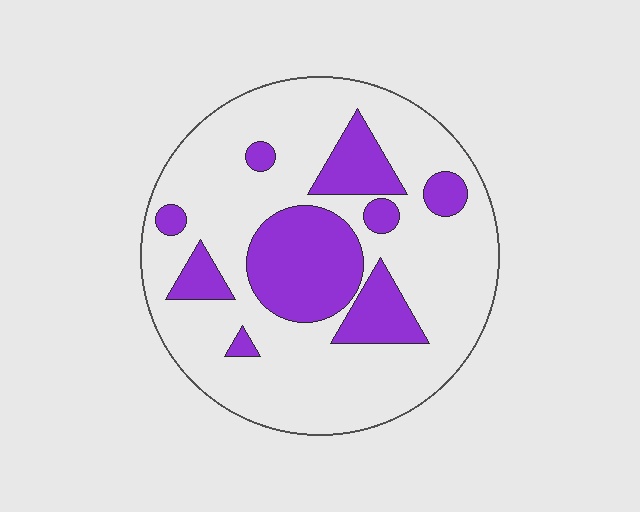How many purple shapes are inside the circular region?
9.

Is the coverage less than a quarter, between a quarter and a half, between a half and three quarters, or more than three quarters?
Between a quarter and a half.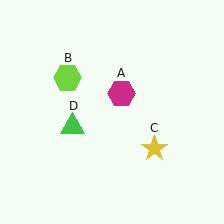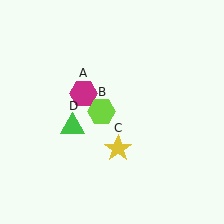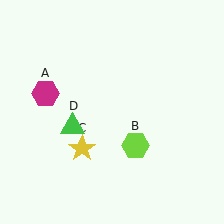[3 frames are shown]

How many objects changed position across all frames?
3 objects changed position: magenta hexagon (object A), lime hexagon (object B), yellow star (object C).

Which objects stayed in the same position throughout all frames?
Green triangle (object D) remained stationary.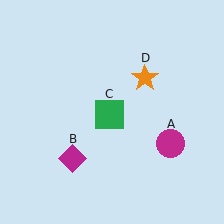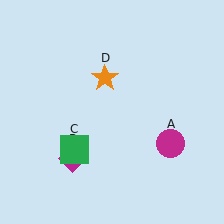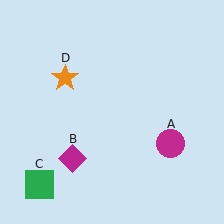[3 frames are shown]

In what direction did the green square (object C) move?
The green square (object C) moved down and to the left.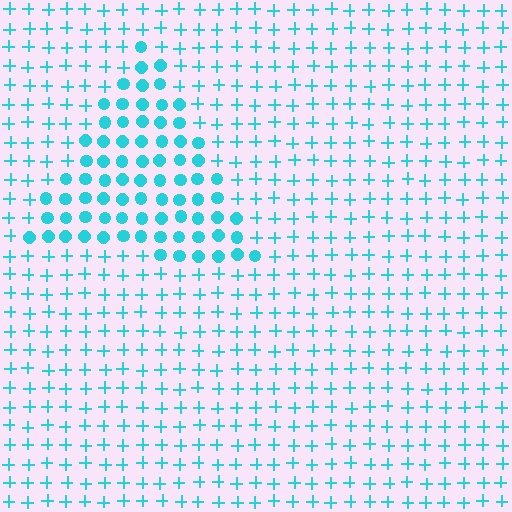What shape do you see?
I see a triangle.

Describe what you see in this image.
The image is filled with small cyan elements arranged in a uniform grid. A triangle-shaped region contains circles, while the surrounding area contains plus signs. The boundary is defined purely by the change in element shape.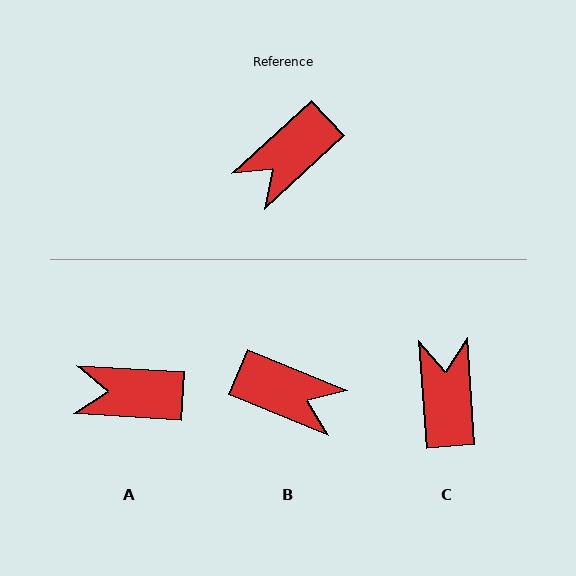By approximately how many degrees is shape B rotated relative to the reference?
Approximately 115 degrees counter-clockwise.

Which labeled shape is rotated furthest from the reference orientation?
C, about 129 degrees away.